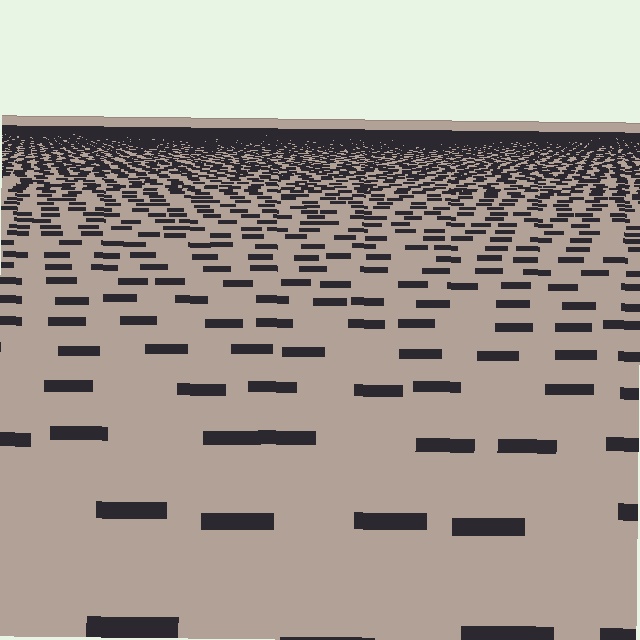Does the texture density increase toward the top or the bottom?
Density increases toward the top.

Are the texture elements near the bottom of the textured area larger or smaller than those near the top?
Larger. Near the bottom, elements are closer to the viewer and appear at a bigger on-screen size.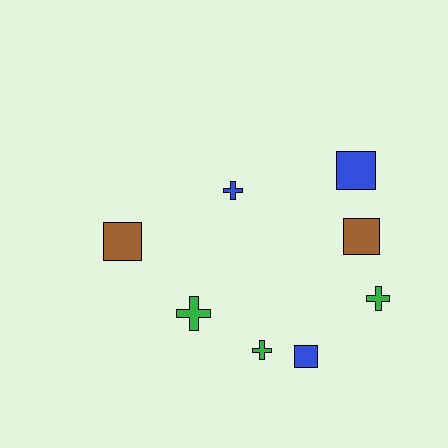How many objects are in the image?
There are 8 objects.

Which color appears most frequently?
Green, with 3 objects.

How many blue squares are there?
There are 2 blue squares.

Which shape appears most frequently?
Square, with 4 objects.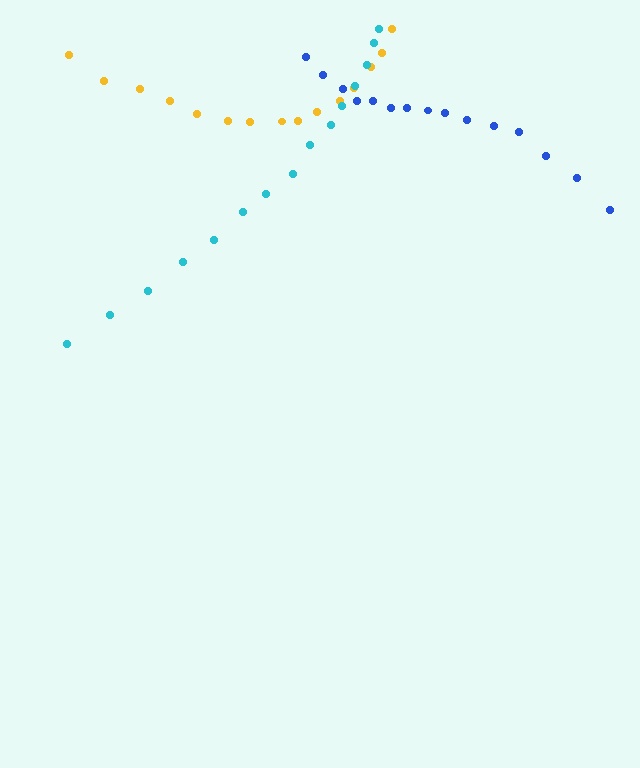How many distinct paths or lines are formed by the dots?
There are 3 distinct paths.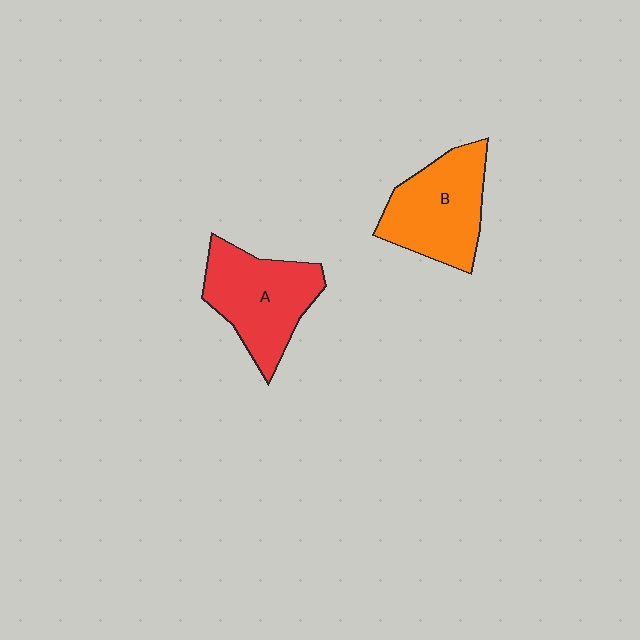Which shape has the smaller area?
Shape B (orange).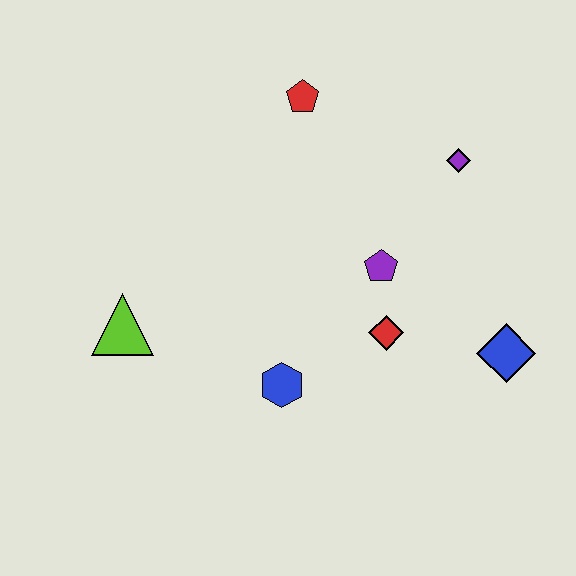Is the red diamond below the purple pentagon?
Yes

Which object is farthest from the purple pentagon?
The lime triangle is farthest from the purple pentagon.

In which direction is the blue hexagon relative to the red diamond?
The blue hexagon is to the left of the red diamond.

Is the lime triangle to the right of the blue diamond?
No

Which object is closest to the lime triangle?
The blue hexagon is closest to the lime triangle.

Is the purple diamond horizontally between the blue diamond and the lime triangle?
Yes